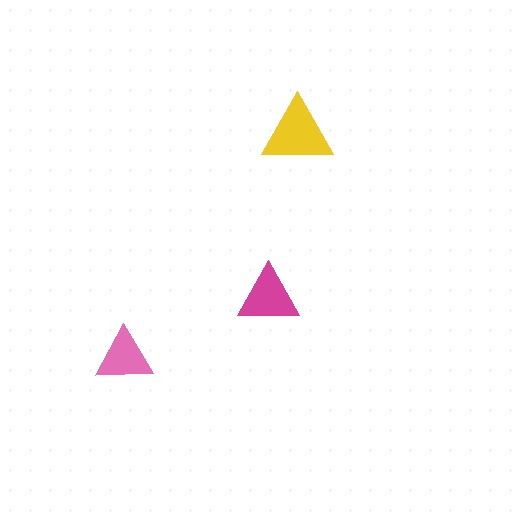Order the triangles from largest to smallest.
the yellow one, the magenta one, the pink one.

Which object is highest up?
The yellow triangle is topmost.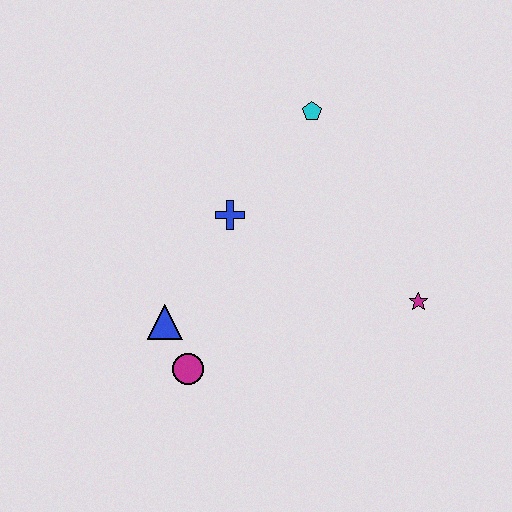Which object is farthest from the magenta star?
The blue triangle is farthest from the magenta star.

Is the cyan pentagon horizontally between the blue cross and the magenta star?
Yes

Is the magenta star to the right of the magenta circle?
Yes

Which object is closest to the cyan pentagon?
The blue cross is closest to the cyan pentagon.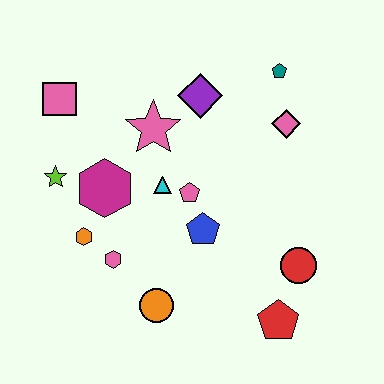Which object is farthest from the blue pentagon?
The pink square is farthest from the blue pentagon.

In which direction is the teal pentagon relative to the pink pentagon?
The teal pentagon is above the pink pentagon.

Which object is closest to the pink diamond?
The teal pentagon is closest to the pink diamond.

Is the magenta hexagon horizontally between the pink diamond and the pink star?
No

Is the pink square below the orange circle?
No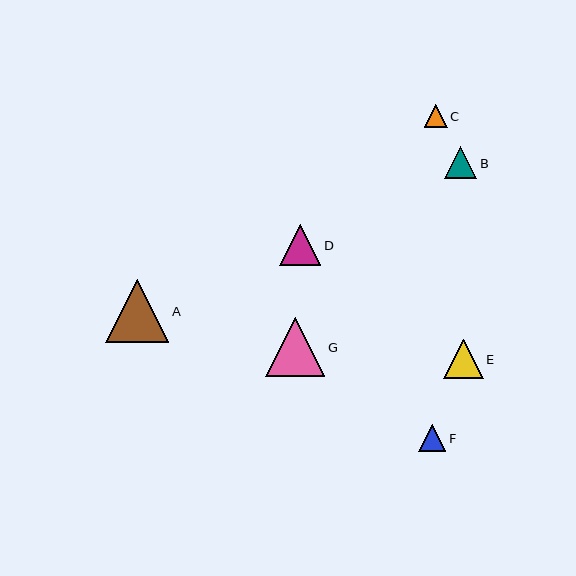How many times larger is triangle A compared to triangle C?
Triangle A is approximately 2.8 times the size of triangle C.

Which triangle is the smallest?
Triangle C is the smallest with a size of approximately 23 pixels.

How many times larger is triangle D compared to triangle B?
Triangle D is approximately 1.3 times the size of triangle B.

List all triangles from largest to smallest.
From largest to smallest: A, G, D, E, B, F, C.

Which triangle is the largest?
Triangle A is the largest with a size of approximately 63 pixels.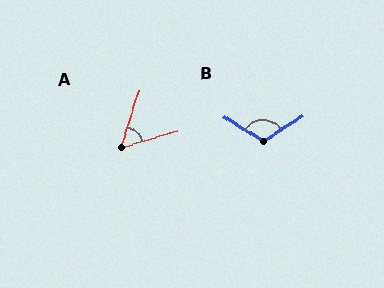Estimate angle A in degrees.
Approximately 56 degrees.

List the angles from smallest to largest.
A (56°), B (115°).